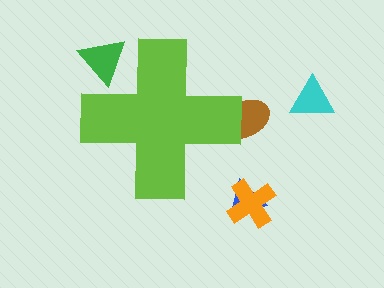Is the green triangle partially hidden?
Yes, the green triangle is partially hidden behind the lime cross.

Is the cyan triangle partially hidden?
No, the cyan triangle is fully visible.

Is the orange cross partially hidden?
No, the orange cross is fully visible.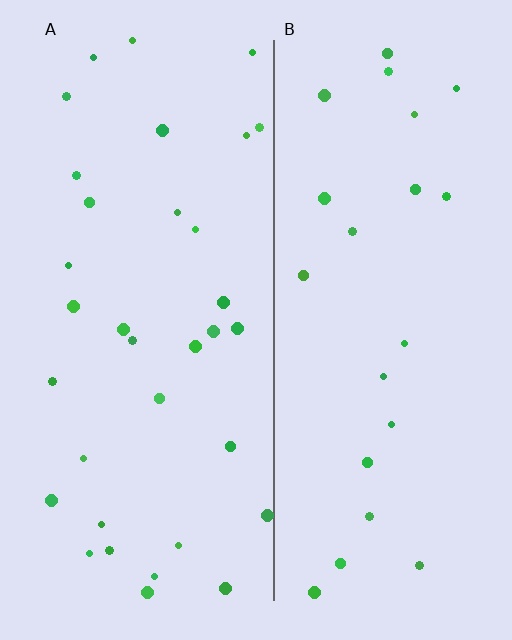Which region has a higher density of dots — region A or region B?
A (the left).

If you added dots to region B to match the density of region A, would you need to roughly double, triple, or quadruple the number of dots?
Approximately double.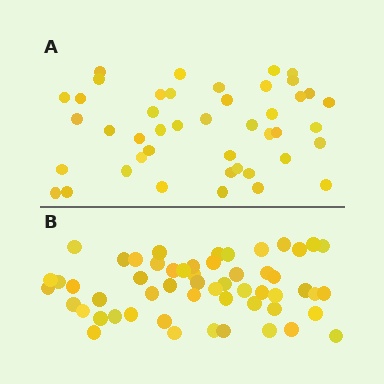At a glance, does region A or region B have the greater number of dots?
Region B (the bottom region) has more dots.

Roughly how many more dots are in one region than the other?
Region B has roughly 12 or so more dots than region A.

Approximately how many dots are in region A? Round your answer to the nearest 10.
About 40 dots. (The exact count is 44, which rounds to 40.)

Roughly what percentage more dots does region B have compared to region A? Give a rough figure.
About 25% more.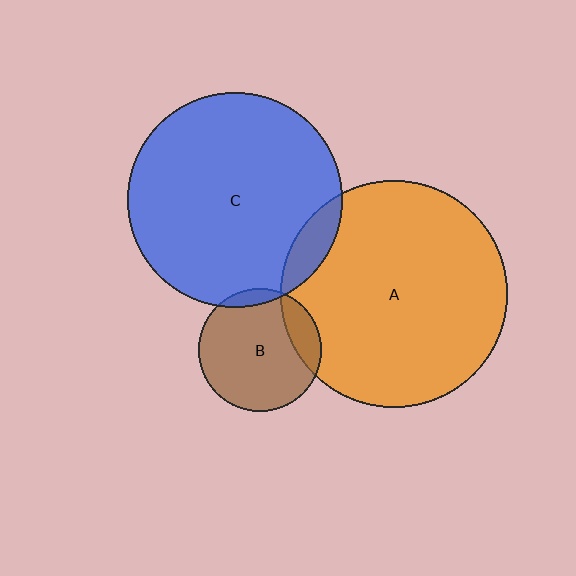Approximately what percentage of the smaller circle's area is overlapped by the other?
Approximately 15%.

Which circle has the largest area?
Circle A (orange).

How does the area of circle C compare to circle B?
Approximately 3.1 times.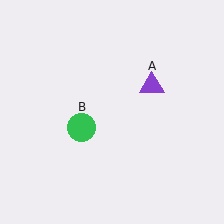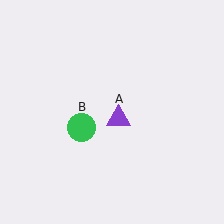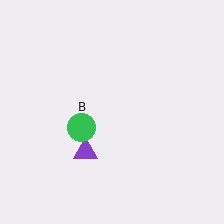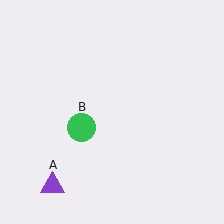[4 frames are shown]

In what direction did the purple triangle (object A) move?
The purple triangle (object A) moved down and to the left.